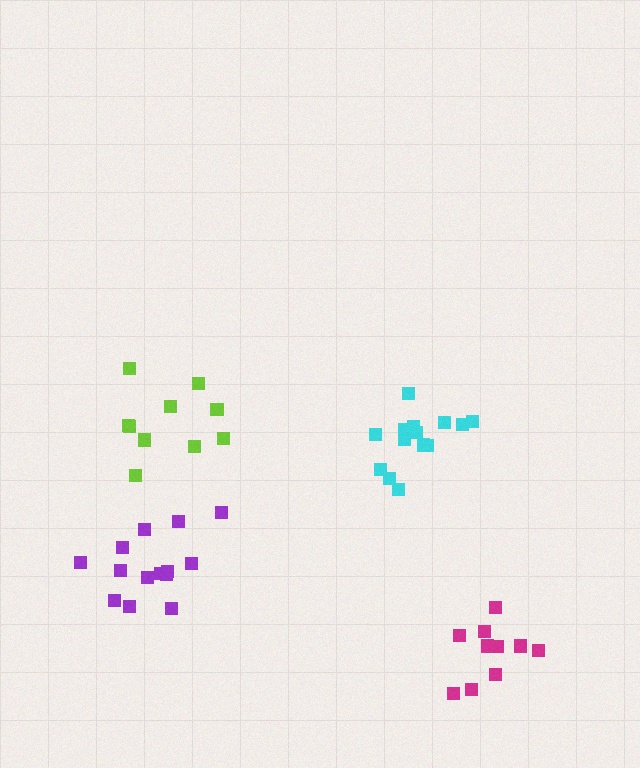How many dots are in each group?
Group 1: 11 dots, Group 2: 10 dots, Group 3: 14 dots, Group 4: 14 dots (49 total).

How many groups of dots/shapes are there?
There are 4 groups.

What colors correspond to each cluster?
The clusters are colored: magenta, lime, cyan, purple.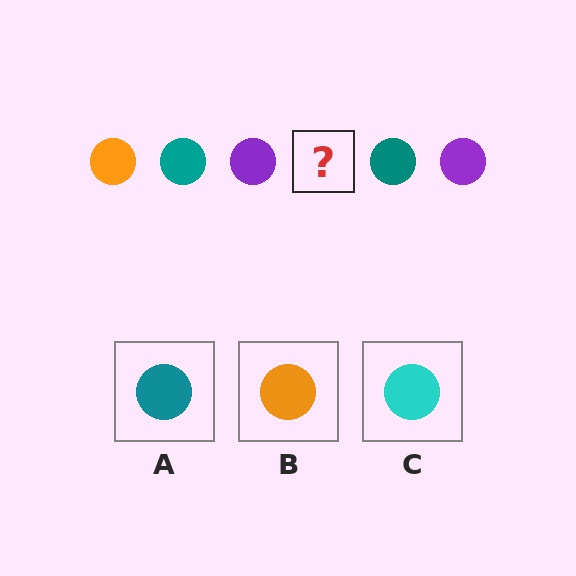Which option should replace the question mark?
Option B.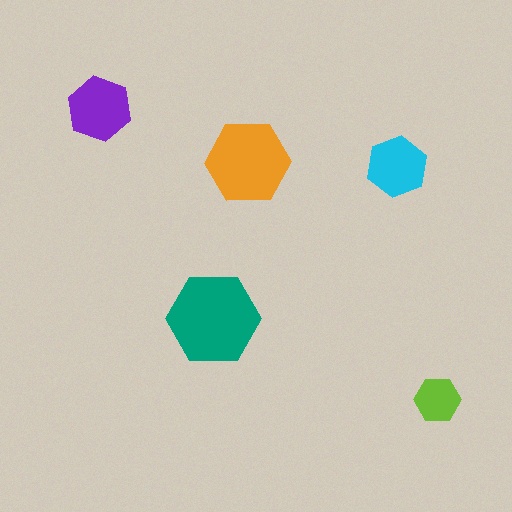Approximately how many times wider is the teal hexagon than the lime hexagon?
About 2 times wider.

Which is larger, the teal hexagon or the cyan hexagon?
The teal one.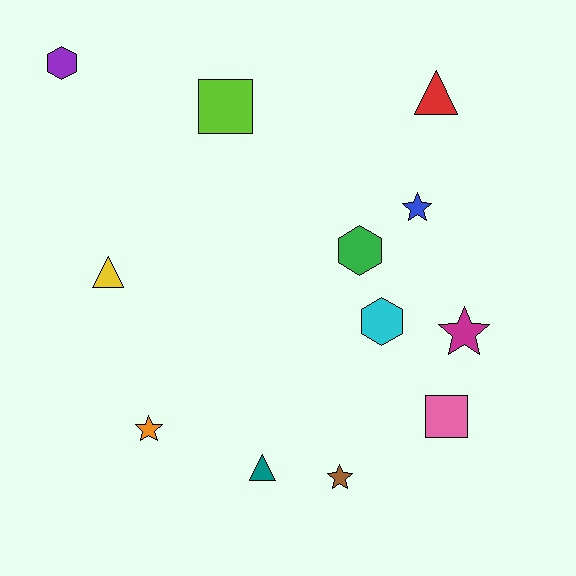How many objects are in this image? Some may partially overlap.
There are 12 objects.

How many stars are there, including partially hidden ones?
There are 4 stars.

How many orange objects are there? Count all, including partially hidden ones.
There is 1 orange object.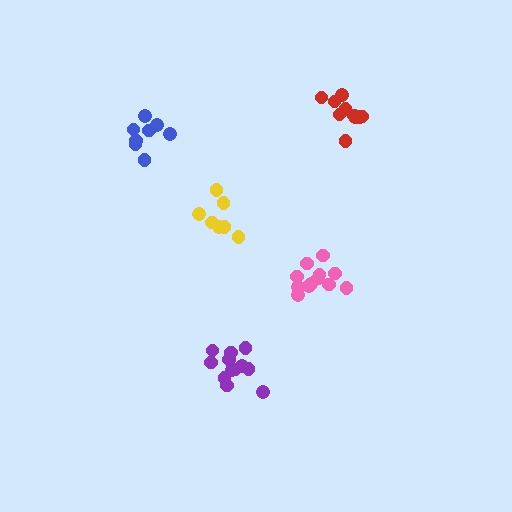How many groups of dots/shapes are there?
There are 5 groups.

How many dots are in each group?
Group 1: 12 dots, Group 2: 13 dots, Group 3: 8 dots, Group 4: 10 dots, Group 5: 7 dots (50 total).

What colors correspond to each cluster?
The clusters are colored: pink, purple, blue, red, yellow.